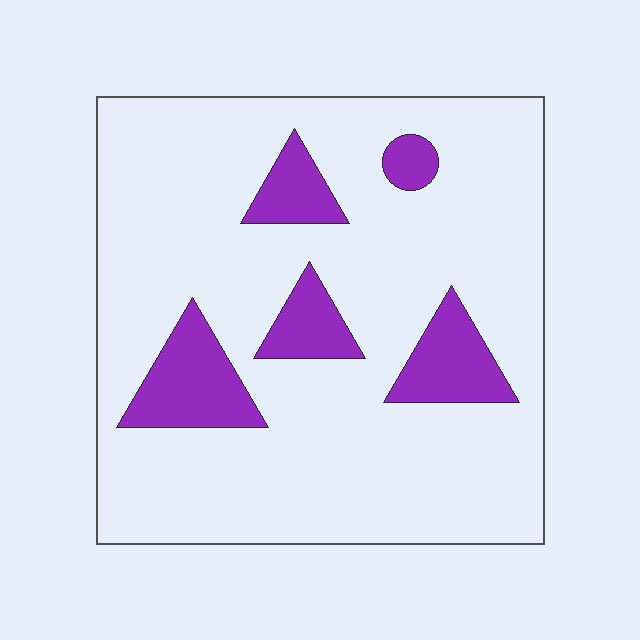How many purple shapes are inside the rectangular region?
5.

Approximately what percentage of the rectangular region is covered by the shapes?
Approximately 15%.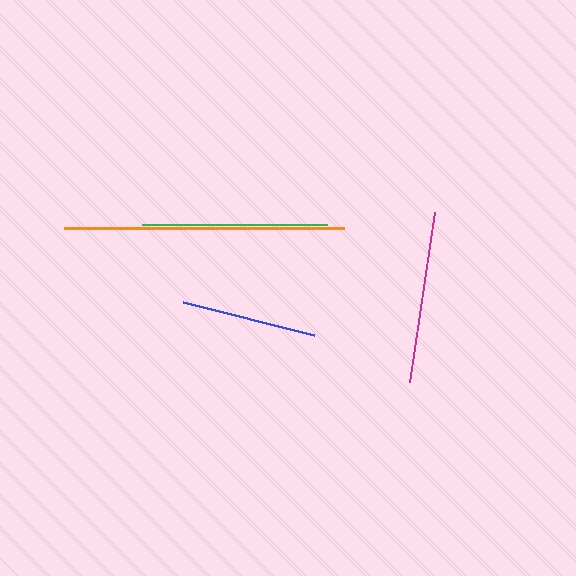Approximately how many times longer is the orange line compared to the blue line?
The orange line is approximately 2.1 times the length of the blue line.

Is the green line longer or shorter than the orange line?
The orange line is longer than the green line.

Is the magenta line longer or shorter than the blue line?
The magenta line is longer than the blue line.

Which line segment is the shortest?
The blue line is the shortest at approximately 135 pixels.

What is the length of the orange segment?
The orange segment is approximately 280 pixels long.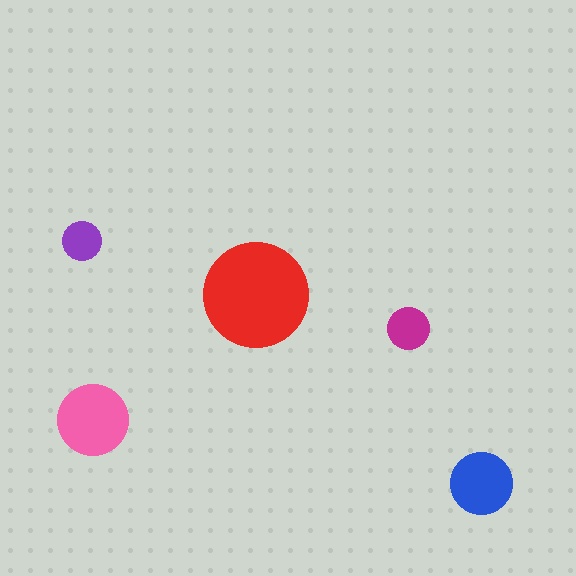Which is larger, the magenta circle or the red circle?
The red one.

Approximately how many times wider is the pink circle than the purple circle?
About 2 times wider.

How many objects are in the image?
There are 5 objects in the image.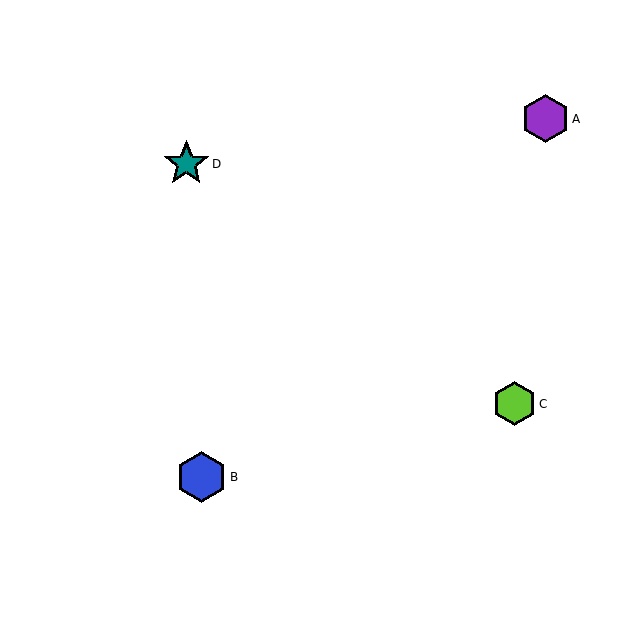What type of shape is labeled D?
Shape D is a teal star.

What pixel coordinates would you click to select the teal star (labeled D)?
Click at (186, 164) to select the teal star D.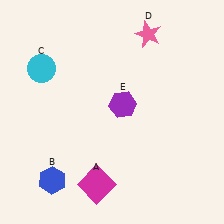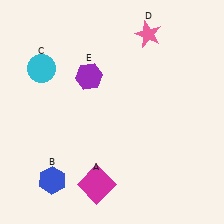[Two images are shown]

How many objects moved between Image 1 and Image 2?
1 object moved between the two images.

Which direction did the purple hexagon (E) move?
The purple hexagon (E) moved left.